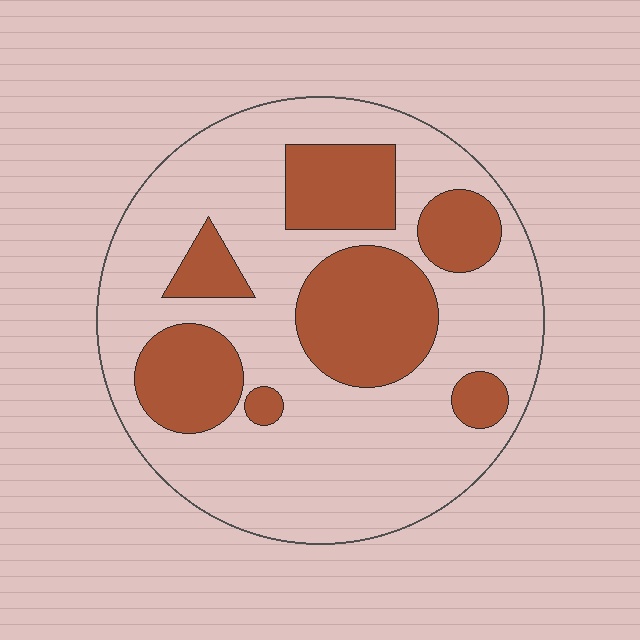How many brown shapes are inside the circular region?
7.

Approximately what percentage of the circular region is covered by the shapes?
Approximately 30%.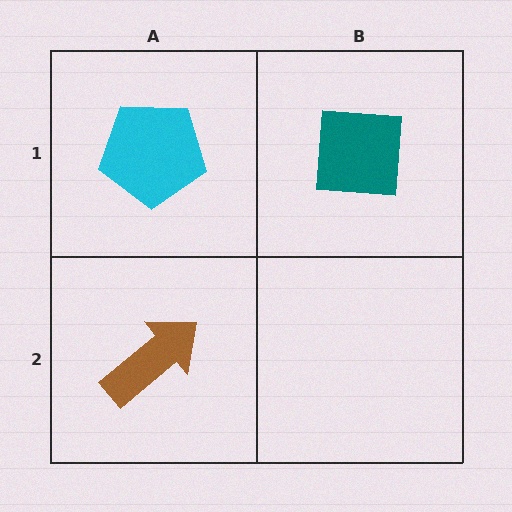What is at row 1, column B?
A teal square.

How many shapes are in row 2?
1 shape.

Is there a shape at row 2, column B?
No, that cell is empty.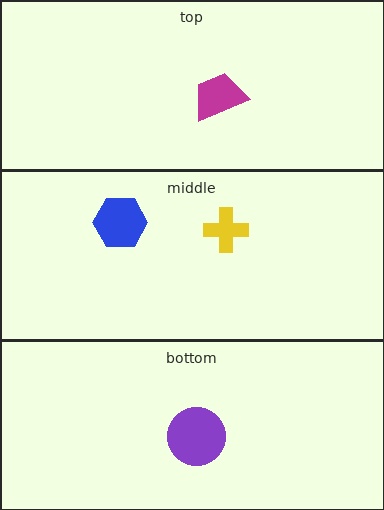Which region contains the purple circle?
The bottom region.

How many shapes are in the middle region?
2.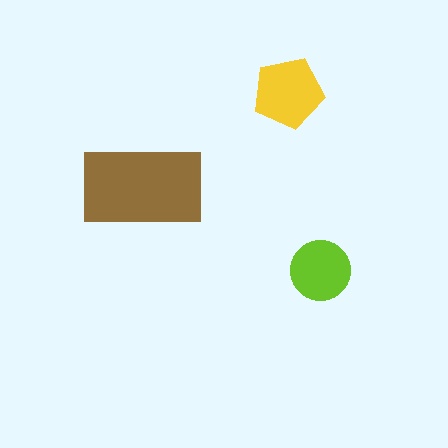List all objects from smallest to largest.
The lime circle, the yellow pentagon, the brown rectangle.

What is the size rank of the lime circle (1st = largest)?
3rd.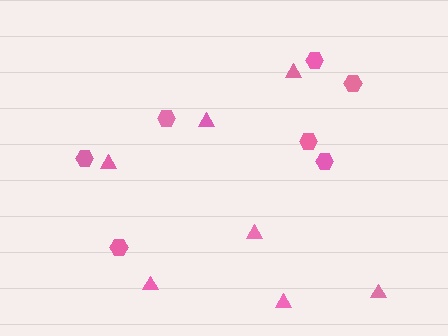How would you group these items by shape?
There are 2 groups: one group of triangles (7) and one group of hexagons (7).